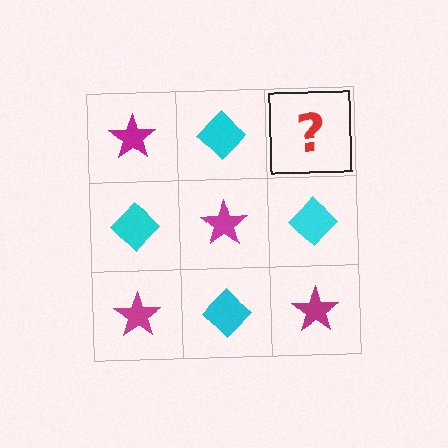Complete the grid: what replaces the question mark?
The question mark should be replaced with a magenta star.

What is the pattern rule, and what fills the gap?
The rule is that it alternates magenta star and cyan diamond in a checkerboard pattern. The gap should be filled with a magenta star.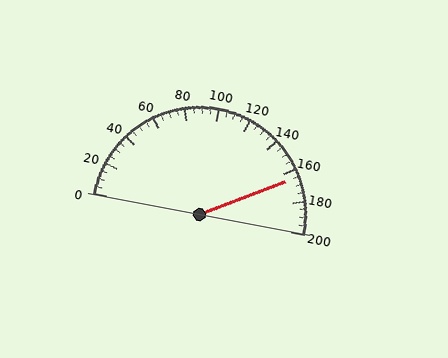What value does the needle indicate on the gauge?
The needle indicates approximately 165.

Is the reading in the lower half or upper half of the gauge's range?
The reading is in the upper half of the range (0 to 200).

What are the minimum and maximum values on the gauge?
The gauge ranges from 0 to 200.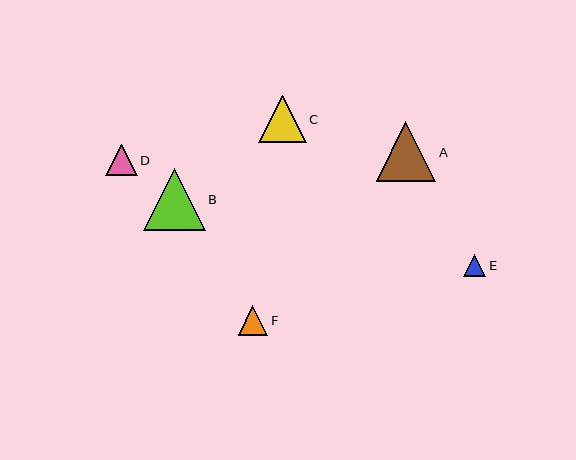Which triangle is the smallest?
Triangle E is the smallest with a size of approximately 22 pixels.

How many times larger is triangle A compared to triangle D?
Triangle A is approximately 1.9 times the size of triangle D.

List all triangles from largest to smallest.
From largest to smallest: B, A, C, D, F, E.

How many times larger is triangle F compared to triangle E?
Triangle F is approximately 1.3 times the size of triangle E.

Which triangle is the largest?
Triangle B is the largest with a size of approximately 61 pixels.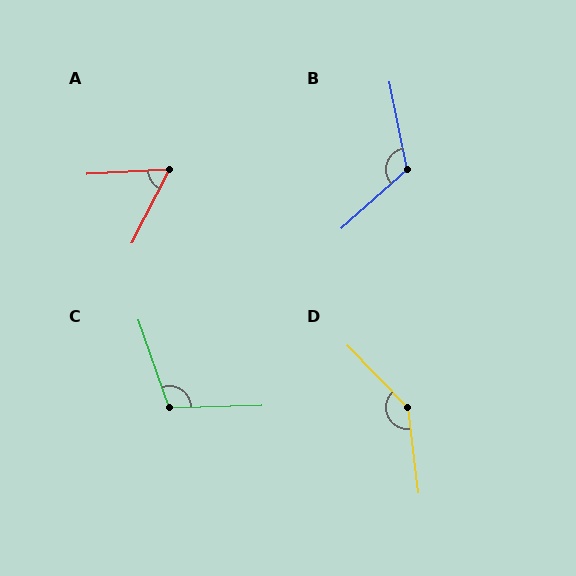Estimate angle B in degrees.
Approximately 121 degrees.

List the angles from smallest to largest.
A (60°), C (108°), B (121°), D (143°).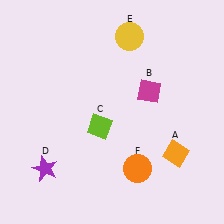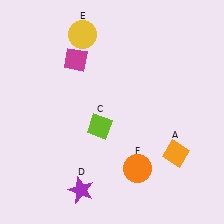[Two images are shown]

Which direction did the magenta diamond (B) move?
The magenta diamond (B) moved left.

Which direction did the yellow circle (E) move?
The yellow circle (E) moved left.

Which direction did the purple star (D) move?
The purple star (D) moved right.